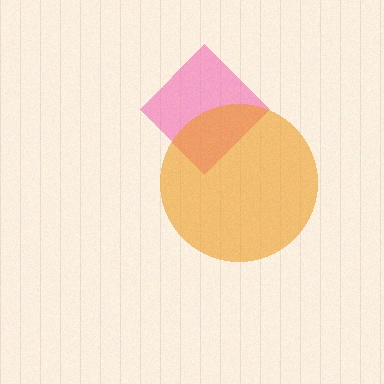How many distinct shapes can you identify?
There are 2 distinct shapes: a pink diamond, an orange circle.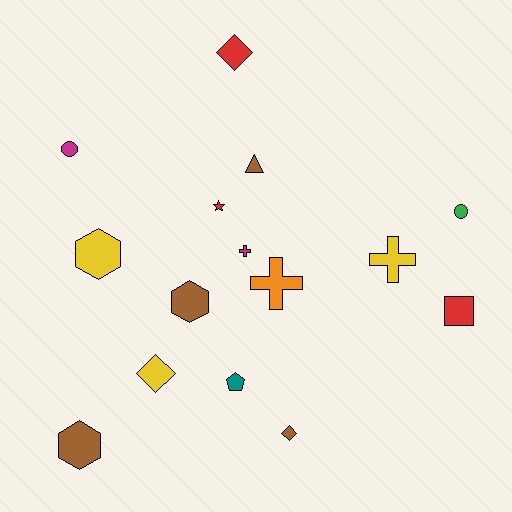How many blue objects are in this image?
There are no blue objects.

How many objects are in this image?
There are 15 objects.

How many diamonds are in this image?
There are 3 diamonds.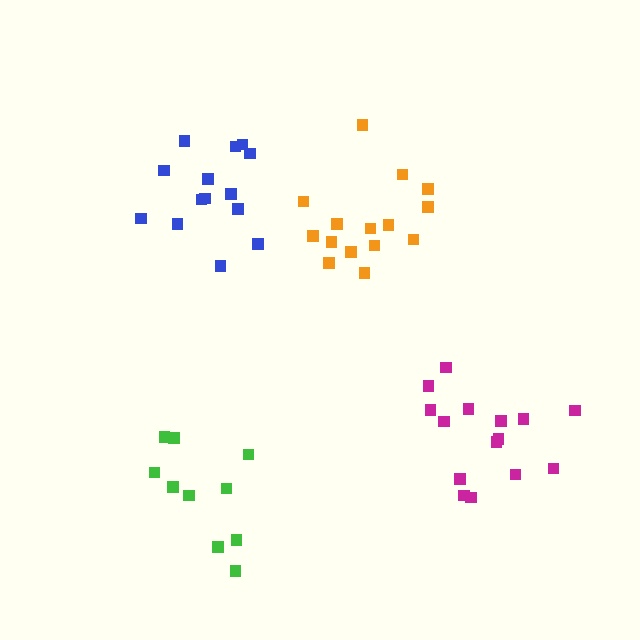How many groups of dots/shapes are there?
There are 4 groups.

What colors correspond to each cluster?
The clusters are colored: blue, magenta, orange, green.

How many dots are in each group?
Group 1: 14 dots, Group 2: 15 dots, Group 3: 15 dots, Group 4: 10 dots (54 total).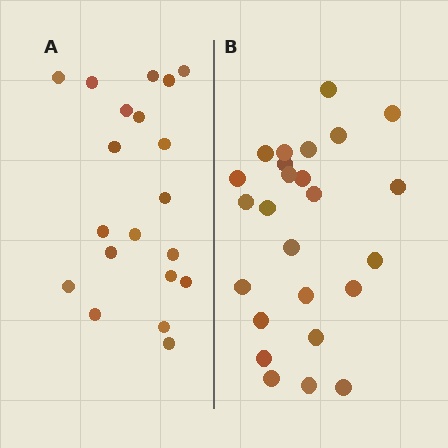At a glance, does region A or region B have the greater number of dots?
Region B (the right region) has more dots.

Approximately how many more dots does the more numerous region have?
Region B has about 5 more dots than region A.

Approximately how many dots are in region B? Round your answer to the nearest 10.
About 20 dots. (The exact count is 25, which rounds to 20.)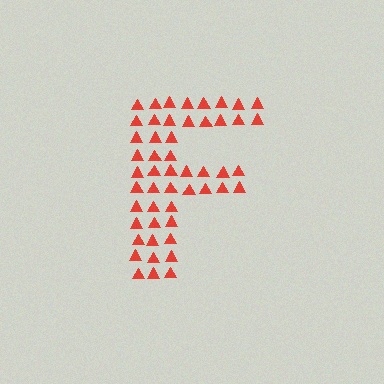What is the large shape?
The large shape is the letter F.